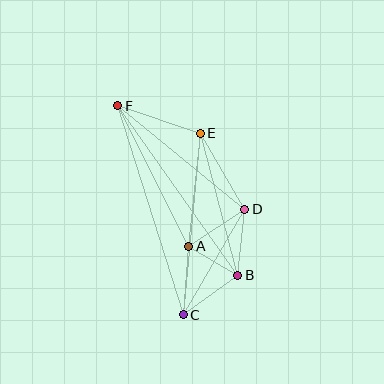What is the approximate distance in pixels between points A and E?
The distance between A and E is approximately 114 pixels.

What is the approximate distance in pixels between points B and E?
The distance between B and E is approximately 147 pixels.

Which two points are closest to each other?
Points A and B are closest to each other.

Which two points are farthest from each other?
Points C and F are farthest from each other.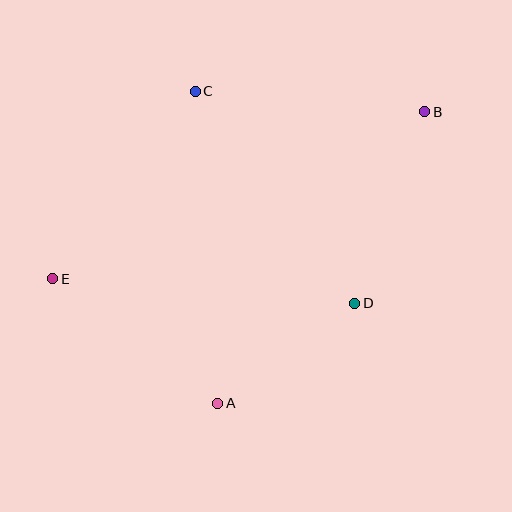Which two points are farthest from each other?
Points B and E are farthest from each other.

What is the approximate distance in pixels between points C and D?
The distance between C and D is approximately 265 pixels.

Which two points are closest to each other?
Points A and D are closest to each other.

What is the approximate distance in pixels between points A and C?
The distance between A and C is approximately 313 pixels.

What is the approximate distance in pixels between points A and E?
The distance between A and E is approximately 207 pixels.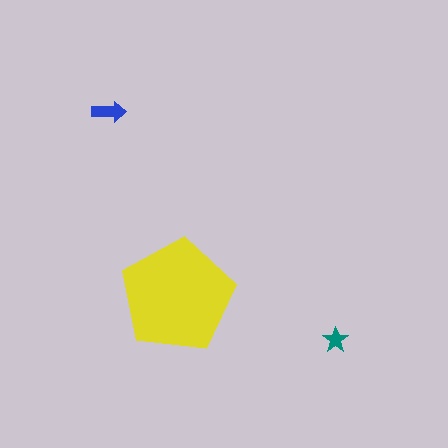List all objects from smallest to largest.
The teal star, the blue arrow, the yellow pentagon.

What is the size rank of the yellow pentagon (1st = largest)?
1st.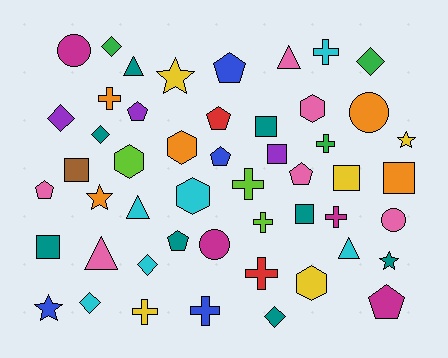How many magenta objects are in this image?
There are 4 magenta objects.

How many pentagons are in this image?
There are 8 pentagons.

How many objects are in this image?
There are 50 objects.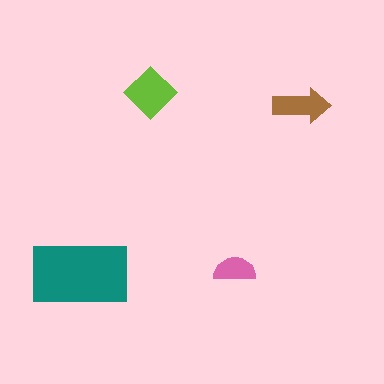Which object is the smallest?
The pink semicircle.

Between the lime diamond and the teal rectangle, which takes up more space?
The teal rectangle.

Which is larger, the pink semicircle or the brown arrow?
The brown arrow.